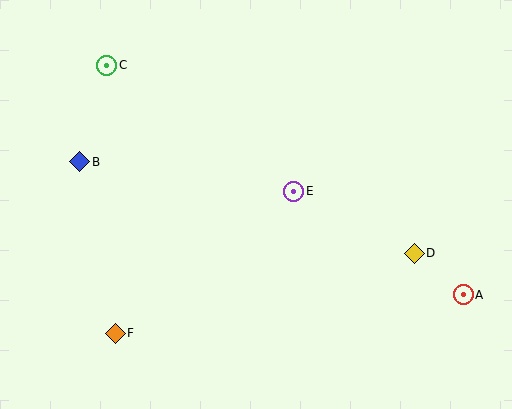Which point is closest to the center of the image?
Point E at (294, 191) is closest to the center.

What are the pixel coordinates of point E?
Point E is at (294, 191).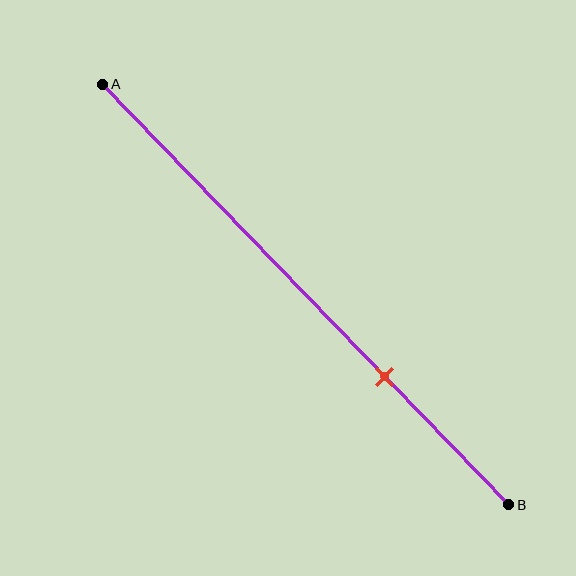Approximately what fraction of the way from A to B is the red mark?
The red mark is approximately 70% of the way from A to B.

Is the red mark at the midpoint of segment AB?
No, the mark is at about 70% from A, not at the 50% midpoint.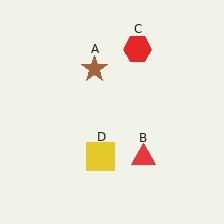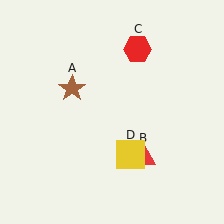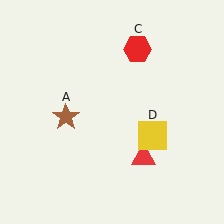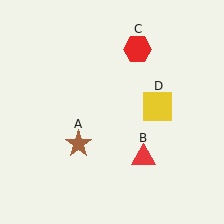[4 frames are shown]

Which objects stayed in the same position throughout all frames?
Red triangle (object B) and red hexagon (object C) remained stationary.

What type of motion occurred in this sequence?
The brown star (object A), yellow square (object D) rotated counterclockwise around the center of the scene.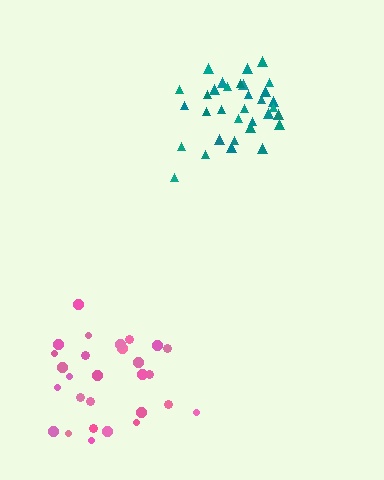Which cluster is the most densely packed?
Teal.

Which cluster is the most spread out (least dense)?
Pink.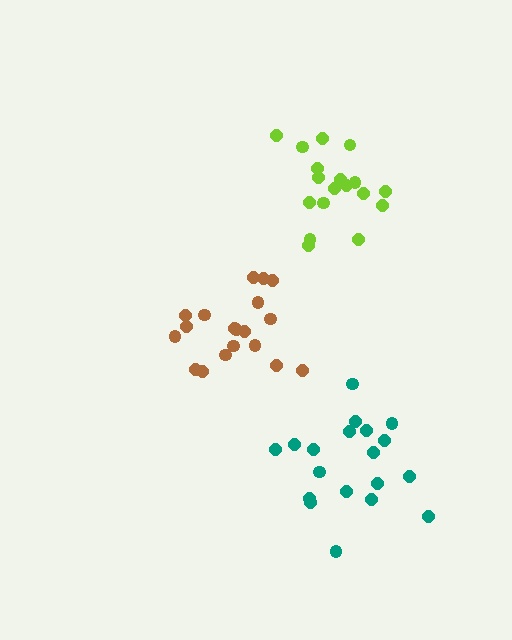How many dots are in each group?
Group 1: 19 dots, Group 2: 19 dots, Group 3: 18 dots (56 total).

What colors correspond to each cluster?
The clusters are colored: teal, brown, lime.